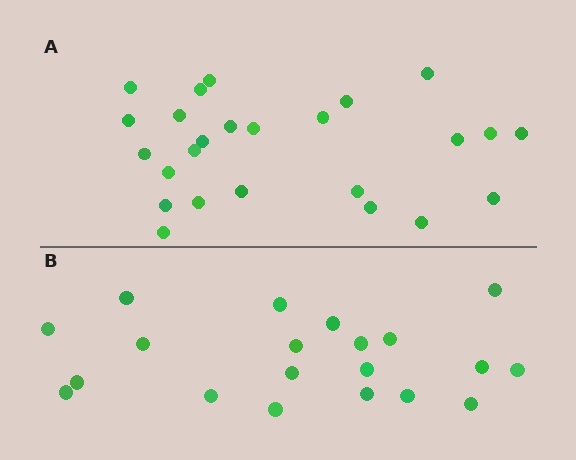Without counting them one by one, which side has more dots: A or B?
Region A (the top region) has more dots.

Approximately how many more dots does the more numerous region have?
Region A has about 5 more dots than region B.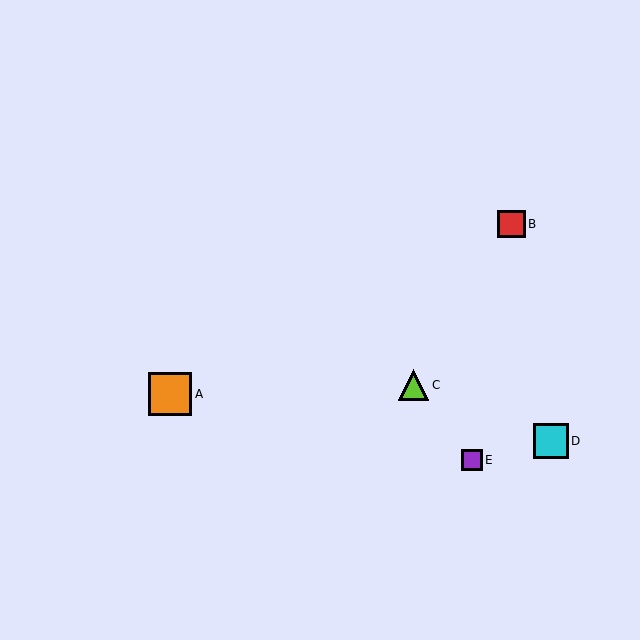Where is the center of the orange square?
The center of the orange square is at (170, 394).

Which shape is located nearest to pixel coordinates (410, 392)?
The lime triangle (labeled C) at (414, 385) is nearest to that location.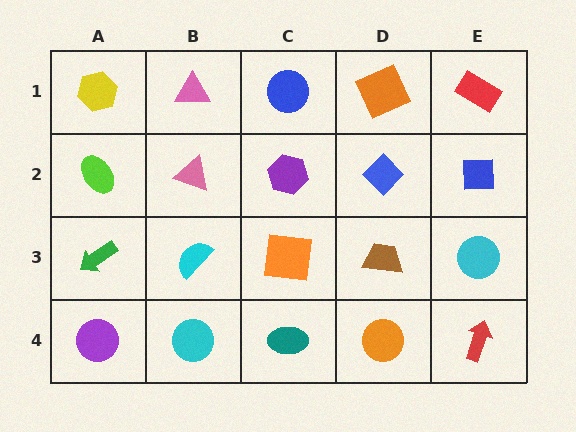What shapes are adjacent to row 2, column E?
A red rectangle (row 1, column E), a cyan circle (row 3, column E), a blue diamond (row 2, column D).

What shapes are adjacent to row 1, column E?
A blue square (row 2, column E), an orange square (row 1, column D).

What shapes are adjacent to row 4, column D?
A brown trapezoid (row 3, column D), a teal ellipse (row 4, column C), a red arrow (row 4, column E).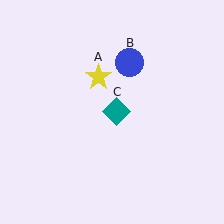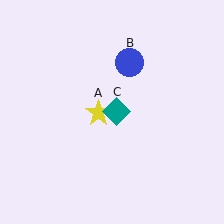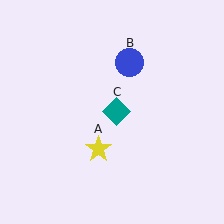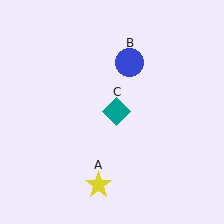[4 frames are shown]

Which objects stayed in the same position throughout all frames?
Blue circle (object B) and teal diamond (object C) remained stationary.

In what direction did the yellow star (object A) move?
The yellow star (object A) moved down.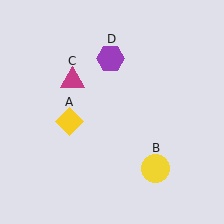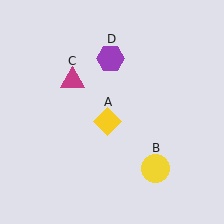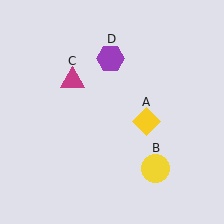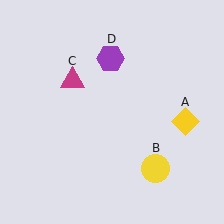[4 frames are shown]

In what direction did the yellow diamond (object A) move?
The yellow diamond (object A) moved right.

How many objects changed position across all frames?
1 object changed position: yellow diamond (object A).